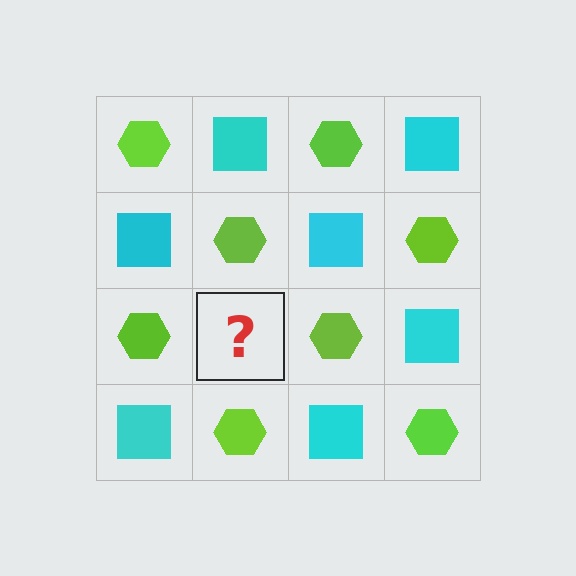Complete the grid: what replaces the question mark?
The question mark should be replaced with a cyan square.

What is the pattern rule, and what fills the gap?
The rule is that it alternates lime hexagon and cyan square in a checkerboard pattern. The gap should be filled with a cyan square.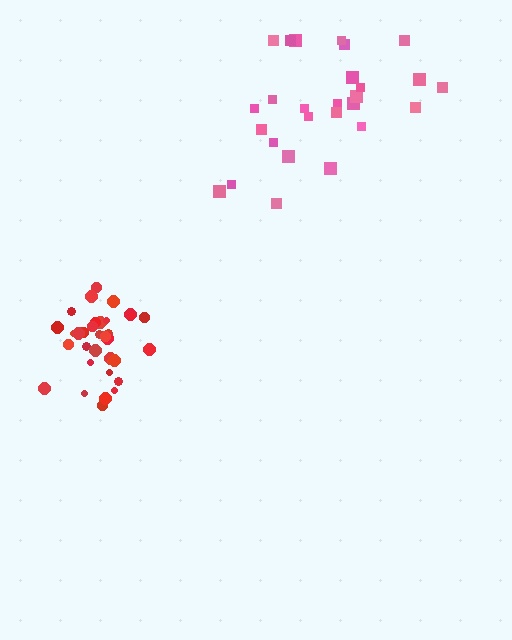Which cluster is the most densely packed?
Red.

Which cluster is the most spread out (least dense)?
Pink.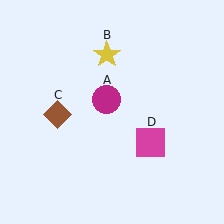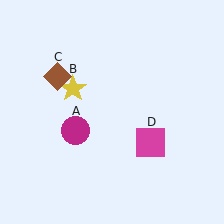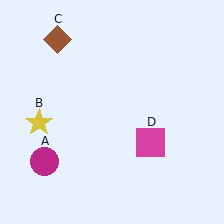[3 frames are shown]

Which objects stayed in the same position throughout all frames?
Magenta square (object D) remained stationary.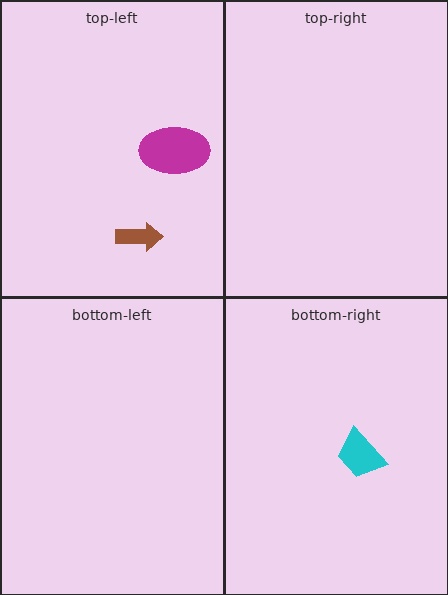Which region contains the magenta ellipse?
The top-left region.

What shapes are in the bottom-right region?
The cyan trapezoid.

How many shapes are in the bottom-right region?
1.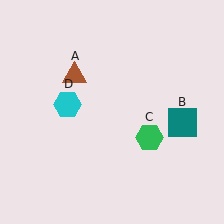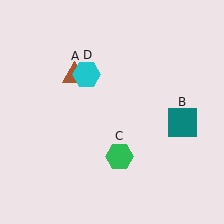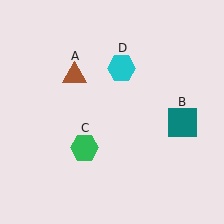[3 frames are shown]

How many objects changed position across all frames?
2 objects changed position: green hexagon (object C), cyan hexagon (object D).